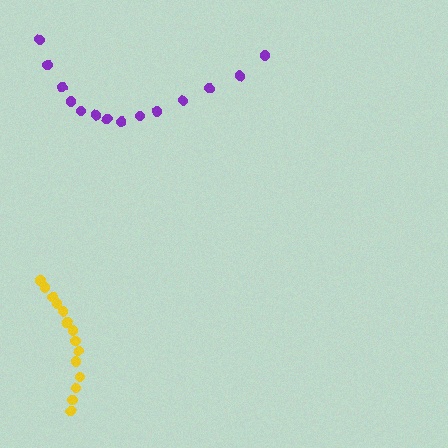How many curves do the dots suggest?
There are 2 distinct paths.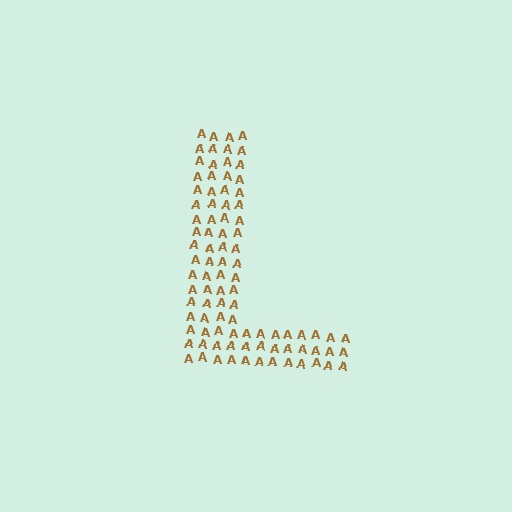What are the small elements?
The small elements are letter A's.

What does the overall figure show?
The overall figure shows the letter L.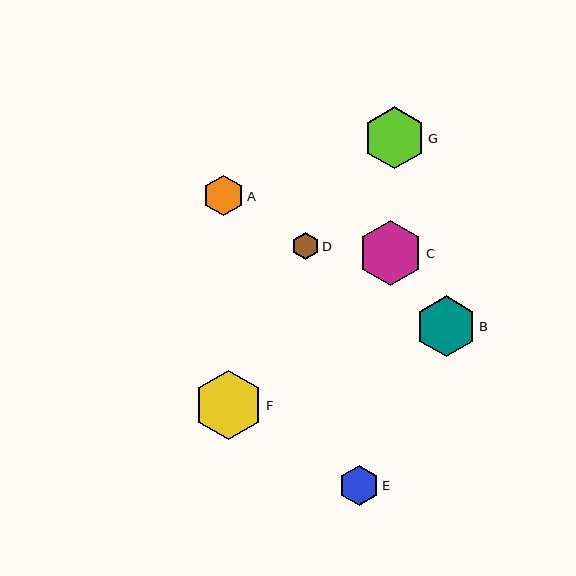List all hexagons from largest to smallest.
From largest to smallest: F, C, G, B, A, E, D.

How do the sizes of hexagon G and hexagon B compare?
Hexagon G and hexagon B are approximately the same size.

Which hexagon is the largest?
Hexagon F is the largest with a size of approximately 69 pixels.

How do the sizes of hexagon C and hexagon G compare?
Hexagon C and hexagon G are approximately the same size.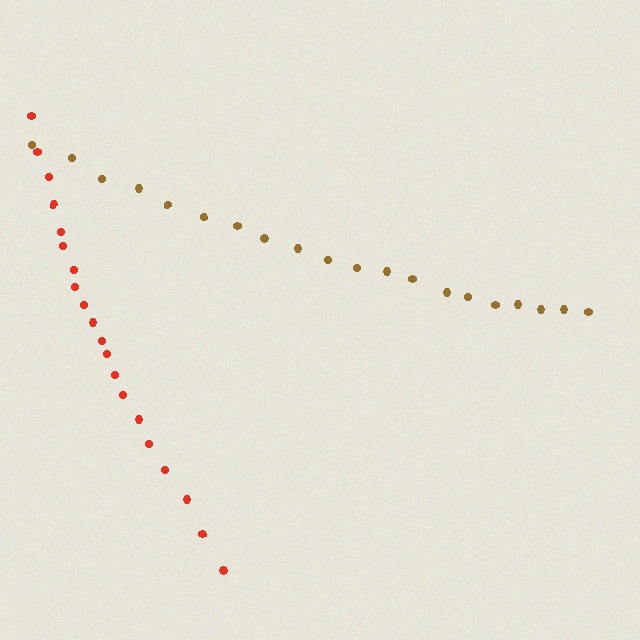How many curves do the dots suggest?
There are 2 distinct paths.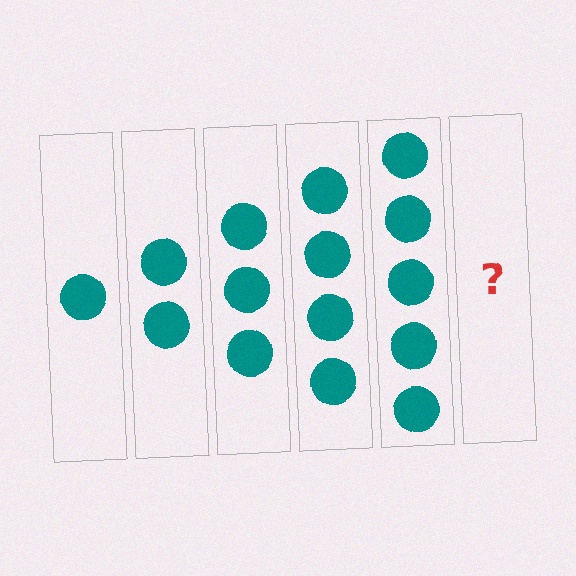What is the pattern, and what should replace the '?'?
The pattern is that each step adds one more circle. The '?' should be 6 circles.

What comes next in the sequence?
The next element should be 6 circles.